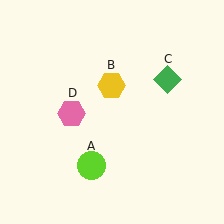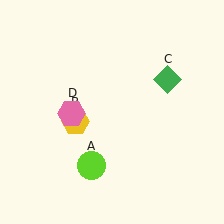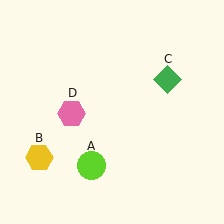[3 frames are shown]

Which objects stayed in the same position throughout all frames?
Lime circle (object A) and green diamond (object C) and pink hexagon (object D) remained stationary.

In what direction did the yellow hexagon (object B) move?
The yellow hexagon (object B) moved down and to the left.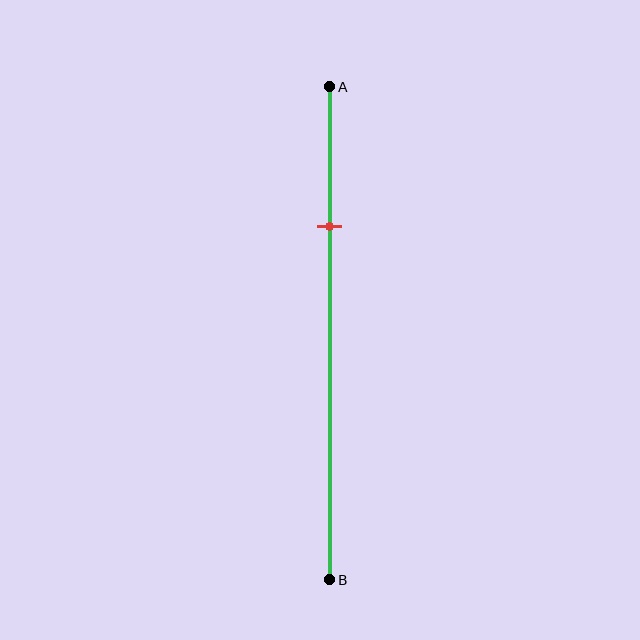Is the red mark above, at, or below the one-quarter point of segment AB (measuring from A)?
The red mark is below the one-quarter point of segment AB.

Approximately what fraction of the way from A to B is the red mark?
The red mark is approximately 30% of the way from A to B.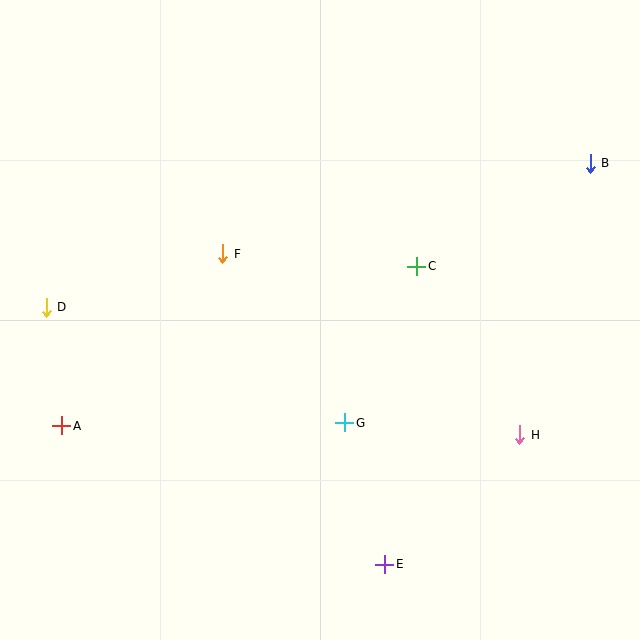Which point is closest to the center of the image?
Point G at (345, 423) is closest to the center.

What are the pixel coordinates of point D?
Point D is at (46, 307).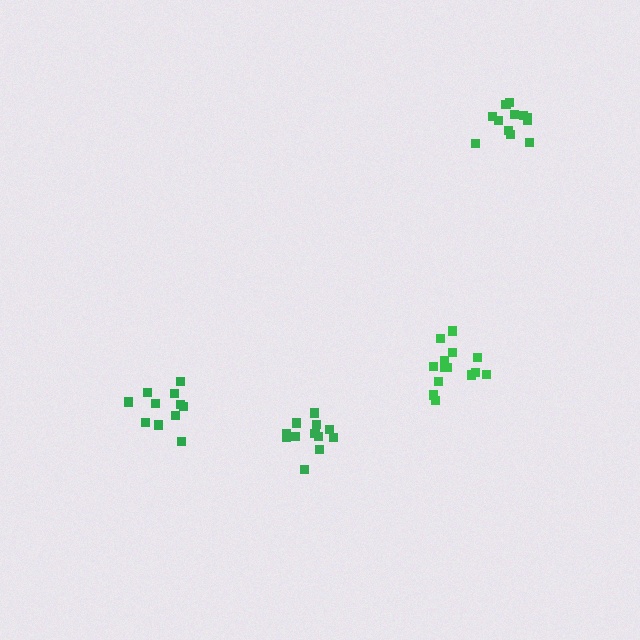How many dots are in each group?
Group 1: 12 dots, Group 2: 11 dots, Group 3: 14 dots, Group 4: 12 dots (49 total).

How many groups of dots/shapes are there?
There are 4 groups.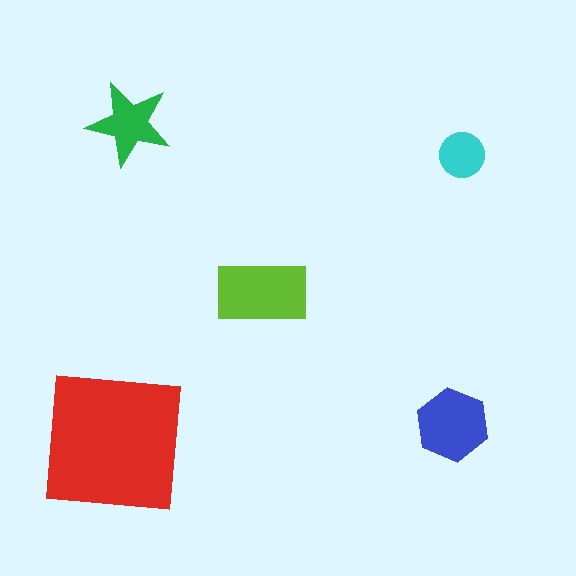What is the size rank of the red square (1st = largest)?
1st.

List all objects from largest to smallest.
The red square, the lime rectangle, the blue hexagon, the green star, the cyan circle.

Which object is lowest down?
The red square is bottommost.